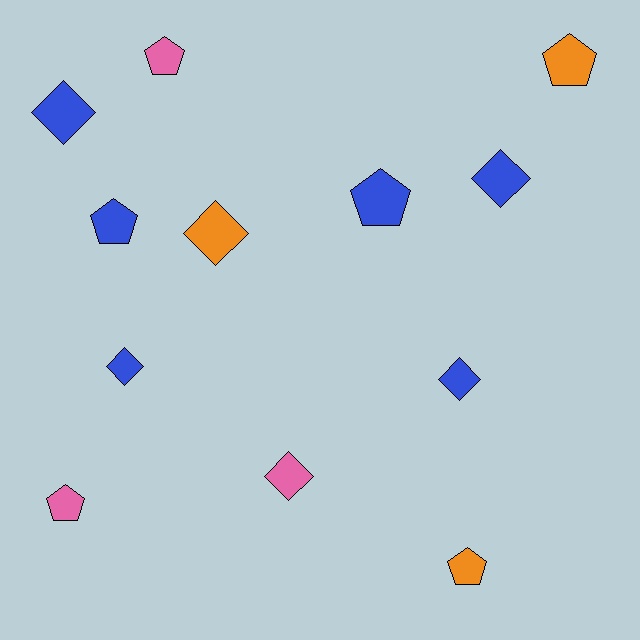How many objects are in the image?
There are 12 objects.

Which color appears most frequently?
Blue, with 6 objects.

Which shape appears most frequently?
Pentagon, with 6 objects.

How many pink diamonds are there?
There is 1 pink diamond.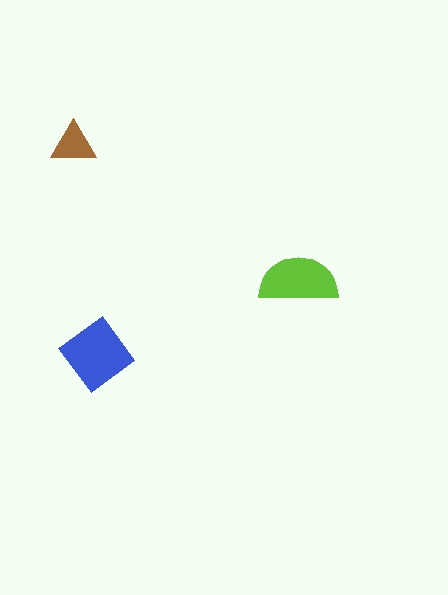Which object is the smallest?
The brown triangle.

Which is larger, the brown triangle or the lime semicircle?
The lime semicircle.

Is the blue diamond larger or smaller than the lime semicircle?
Larger.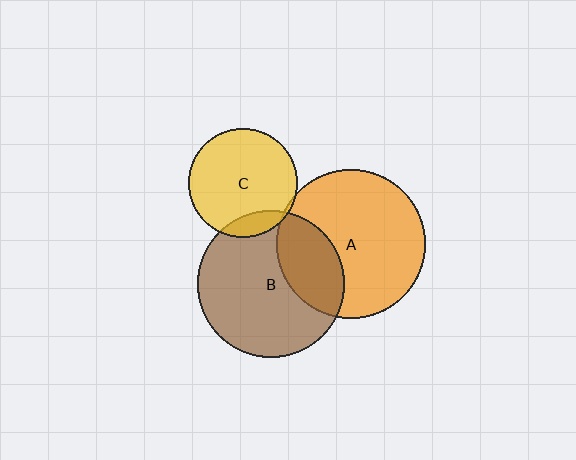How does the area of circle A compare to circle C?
Approximately 1.9 times.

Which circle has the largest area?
Circle A (orange).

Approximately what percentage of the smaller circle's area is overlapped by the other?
Approximately 30%.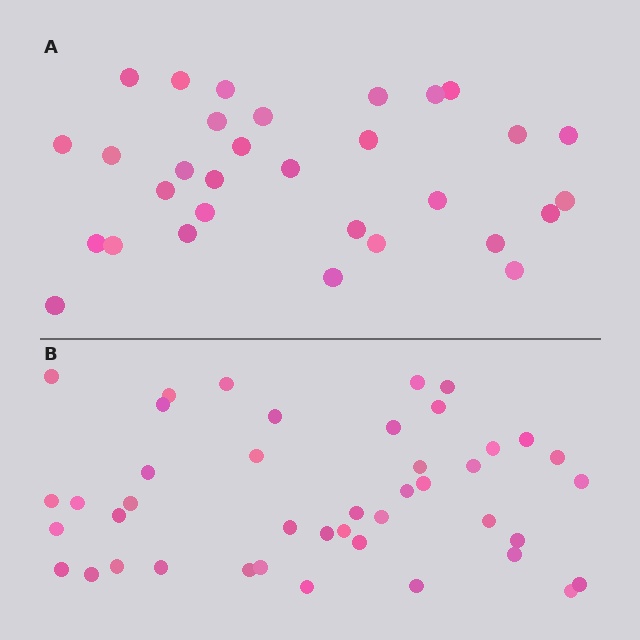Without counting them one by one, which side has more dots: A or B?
Region B (the bottom region) has more dots.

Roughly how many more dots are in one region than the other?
Region B has roughly 12 or so more dots than region A.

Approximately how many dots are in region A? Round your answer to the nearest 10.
About 30 dots. (The exact count is 31, which rounds to 30.)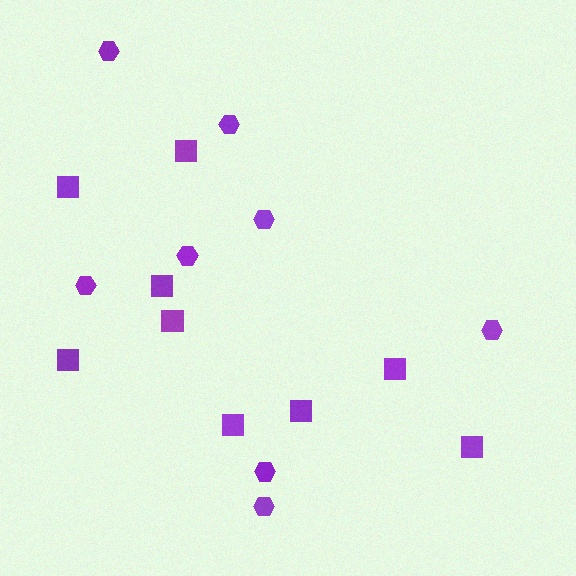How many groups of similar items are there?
There are 2 groups: one group of hexagons (8) and one group of squares (9).